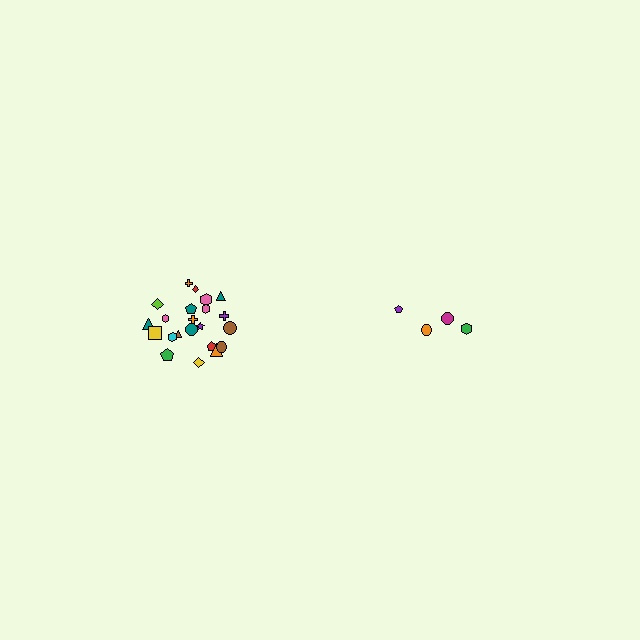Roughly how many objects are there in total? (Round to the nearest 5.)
Roughly 25 objects in total.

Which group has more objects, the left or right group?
The left group.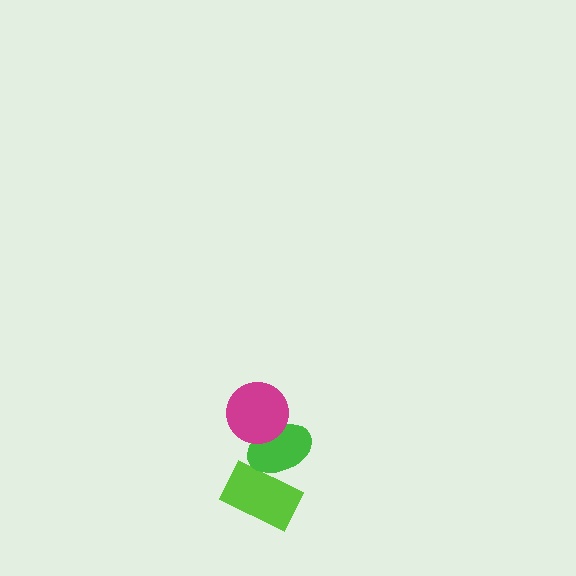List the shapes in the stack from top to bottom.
From top to bottom: the magenta circle, the green ellipse, the lime rectangle.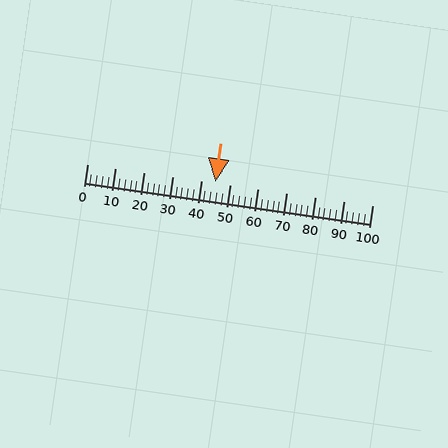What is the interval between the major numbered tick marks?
The major tick marks are spaced 10 units apart.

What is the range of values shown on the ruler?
The ruler shows values from 0 to 100.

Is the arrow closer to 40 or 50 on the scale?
The arrow is closer to 50.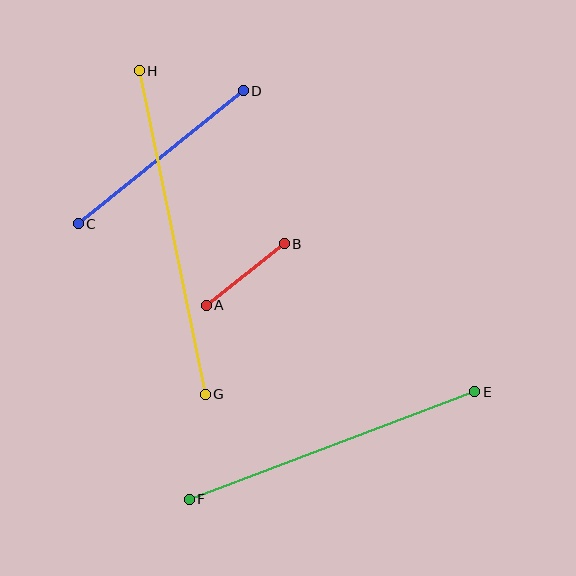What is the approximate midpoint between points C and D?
The midpoint is at approximately (161, 157) pixels.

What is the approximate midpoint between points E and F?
The midpoint is at approximately (332, 445) pixels.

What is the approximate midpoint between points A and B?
The midpoint is at approximately (245, 274) pixels.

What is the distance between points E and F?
The distance is approximately 305 pixels.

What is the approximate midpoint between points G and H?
The midpoint is at approximately (172, 233) pixels.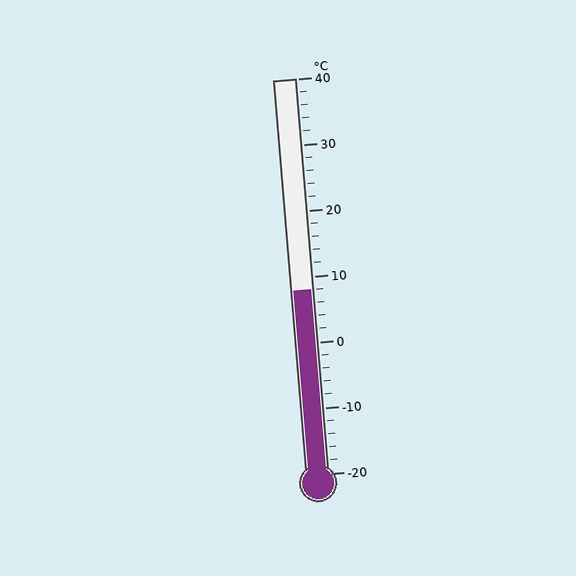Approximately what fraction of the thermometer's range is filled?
The thermometer is filled to approximately 45% of its range.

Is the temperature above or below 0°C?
The temperature is above 0°C.